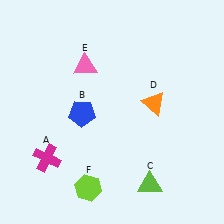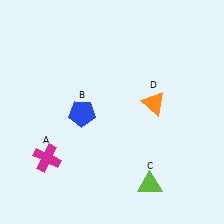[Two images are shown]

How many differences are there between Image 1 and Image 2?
There are 2 differences between the two images.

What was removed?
The lime hexagon (F), the pink triangle (E) were removed in Image 2.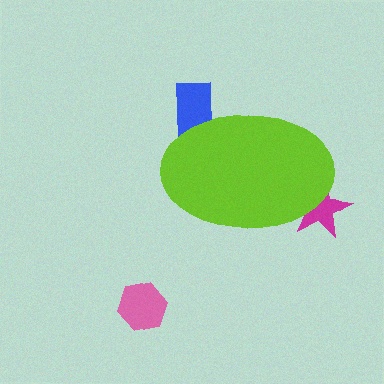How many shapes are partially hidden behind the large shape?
2 shapes are partially hidden.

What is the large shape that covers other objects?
A lime ellipse.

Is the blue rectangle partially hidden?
Yes, the blue rectangle is partially hidden behind the lime ellipse.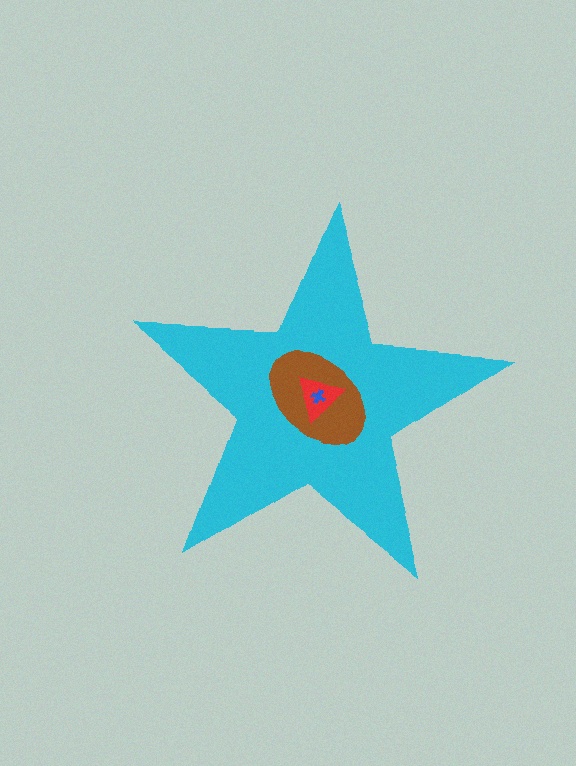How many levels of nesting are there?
4.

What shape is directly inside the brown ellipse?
The red triangle.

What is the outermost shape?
The cyan star.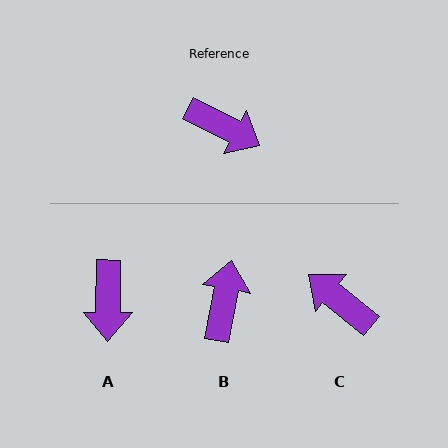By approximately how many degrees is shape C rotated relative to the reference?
Approximately 168 degrees counter-clockwise.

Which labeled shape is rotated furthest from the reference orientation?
C, about 168 degrees away.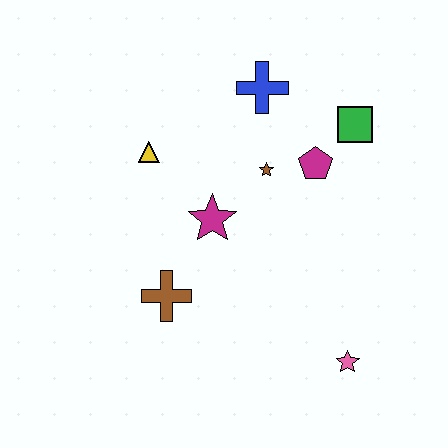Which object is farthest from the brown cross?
The green square is farthest from the brown cross.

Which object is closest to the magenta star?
The brown star is closest to the magenta star.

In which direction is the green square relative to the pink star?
The green square is above the pink star.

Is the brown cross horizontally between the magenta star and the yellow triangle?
Yes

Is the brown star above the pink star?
Yes